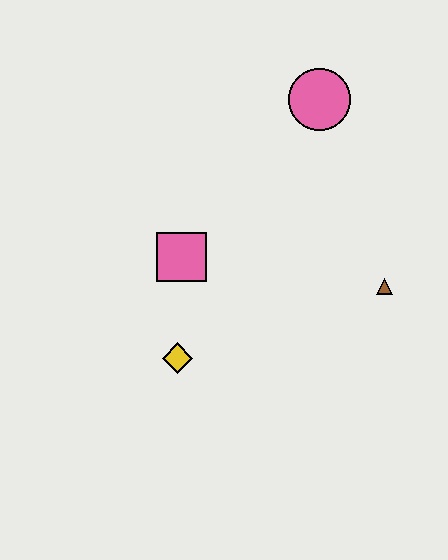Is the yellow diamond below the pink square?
Yes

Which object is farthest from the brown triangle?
The yellow diamond is farthest from the brown triangle.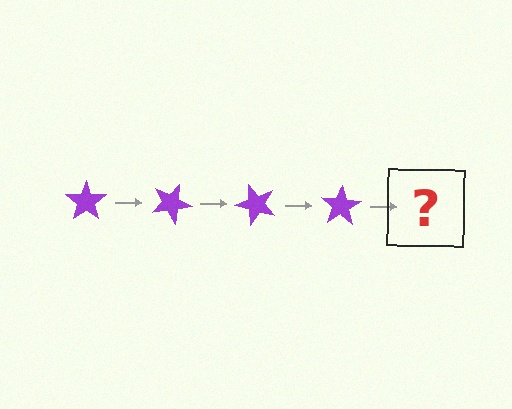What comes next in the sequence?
The next element should be a purple star rotated 100 degrees.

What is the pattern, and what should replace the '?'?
The pattern is that the star rotates 25 degrees each step. The '?' should be a purple star rotated 100 degrees.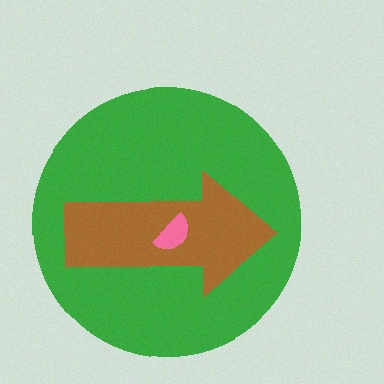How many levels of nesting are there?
3.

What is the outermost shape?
The green circle.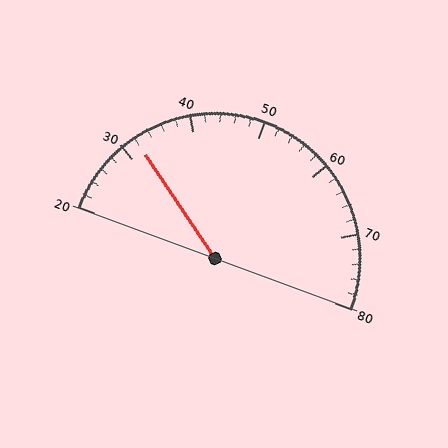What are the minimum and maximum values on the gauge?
The gauge ranges from 20 to 80.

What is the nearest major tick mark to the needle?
The nearest major tick mark is 30.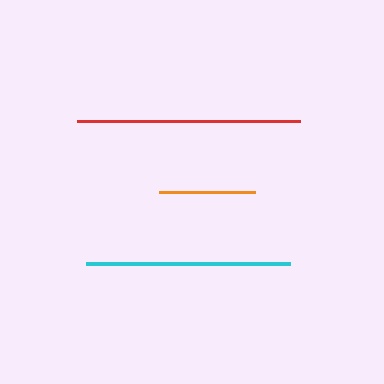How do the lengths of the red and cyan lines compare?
The red and cyan lines are approximately the same length.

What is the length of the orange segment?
The orange segment is approximately 95 pixels long.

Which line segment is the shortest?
The orange line is the shortest at approximately 95 pixels.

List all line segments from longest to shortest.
From longest to shortest: red, cyan, orange.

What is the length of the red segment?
The red segment is approximately 223 pixels long.